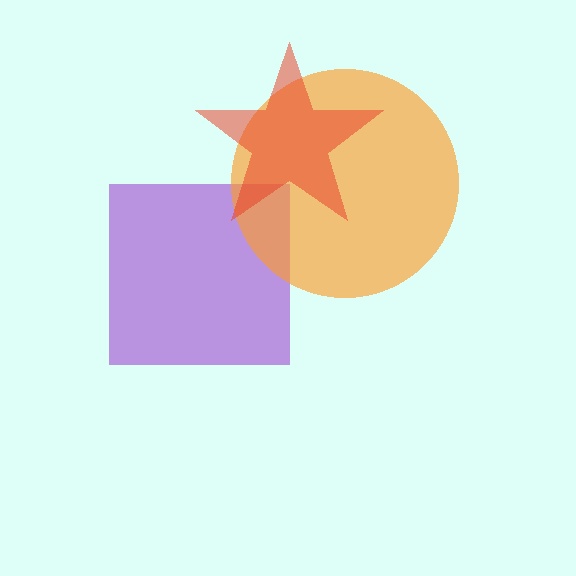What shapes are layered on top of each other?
The layered shapes are: a purple square, an orange circle, a red star.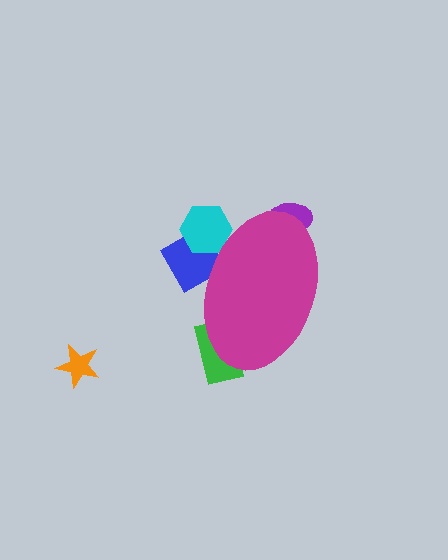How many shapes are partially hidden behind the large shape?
4 shapes are partially hidden.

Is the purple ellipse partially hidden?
Yes, the purple ellipse is partially hidden behind the magenta ellipse.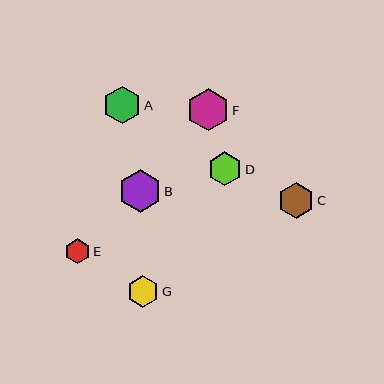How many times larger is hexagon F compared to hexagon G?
Hexagon F is approximately 1.3 times the size of hexagon G.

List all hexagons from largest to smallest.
From largest to smallest: B, F, A, C, D, G, E.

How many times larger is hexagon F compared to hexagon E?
Hexagon F is approximately 1.7 times the size of hexagon E.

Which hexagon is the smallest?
Hexagon E is the smallest with a size of approximately 25 pixels.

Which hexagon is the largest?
Hexagon B is the largest with a size of approximately 42 pixels.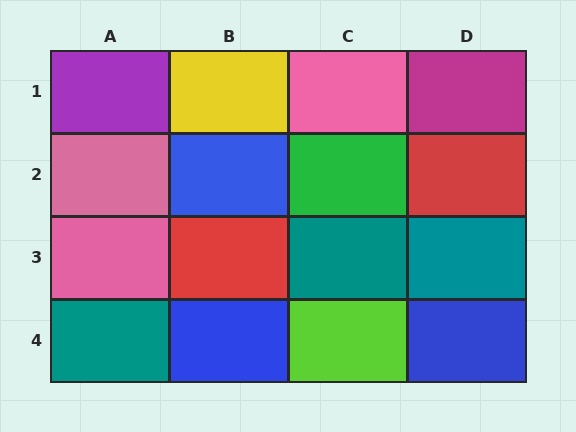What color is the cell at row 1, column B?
Yellow.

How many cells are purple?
1 cell is purple.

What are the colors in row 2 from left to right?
Pink, blue, green, red.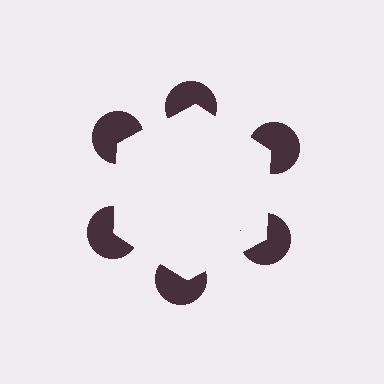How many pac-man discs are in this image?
There are 6 — one at each vertex of the illusory hexagon.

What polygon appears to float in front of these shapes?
An illusory hexagon — its edges are inferred from the aligned wedge cuts in the pac-man discs, not physically drawn.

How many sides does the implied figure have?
6 sides.